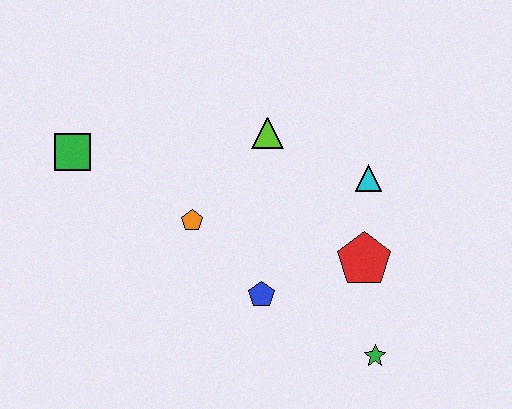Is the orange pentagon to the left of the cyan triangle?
Yes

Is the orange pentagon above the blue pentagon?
Yes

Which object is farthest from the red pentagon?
The green square is farthest from the red pentagon.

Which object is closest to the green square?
The orange pentagon is closest to the green square.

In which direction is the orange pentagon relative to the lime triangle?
The orange pentagon is below the lime triangle.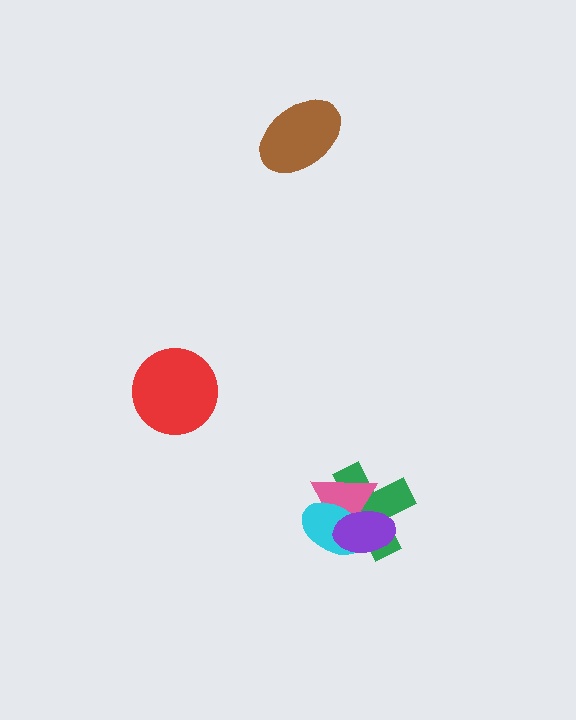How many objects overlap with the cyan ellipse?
3 objects overlap with the cyan ellipse.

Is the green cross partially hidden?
Yes, it is partially covered by another shape.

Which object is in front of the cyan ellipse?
The purple ellipse is in front of the cyan ellipse.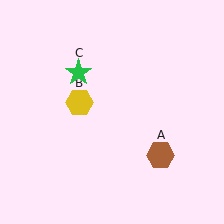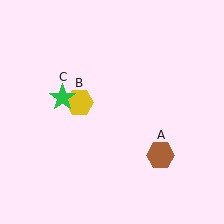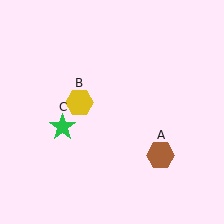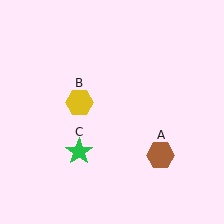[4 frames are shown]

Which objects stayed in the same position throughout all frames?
Brown hexagon (object A) and yellow hexagon (object B) remained stationary.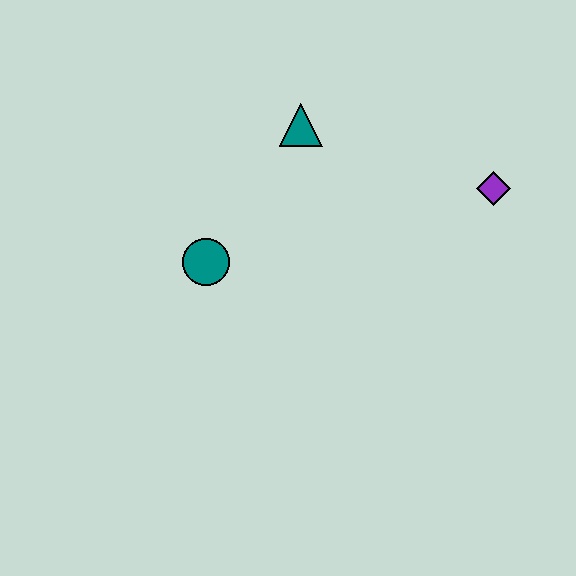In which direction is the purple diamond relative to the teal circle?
The purple diamond is to the right of the teal circle.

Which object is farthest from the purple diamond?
The teal circle is farthest from the purple diamond.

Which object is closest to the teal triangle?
The teal circle is closest to the teal triangle.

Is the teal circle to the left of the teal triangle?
Yes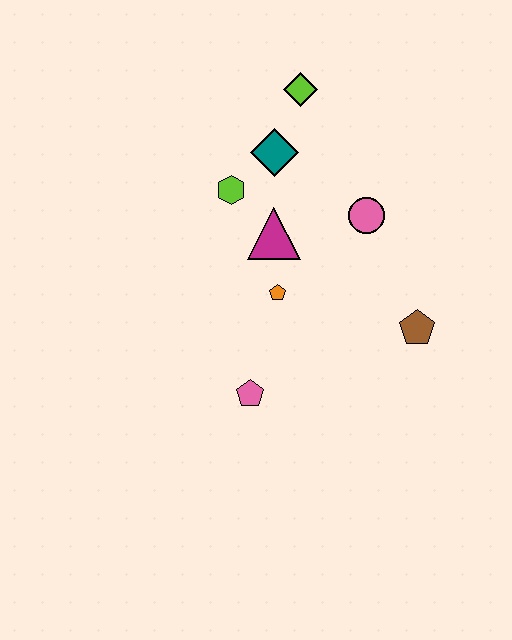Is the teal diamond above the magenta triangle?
Yes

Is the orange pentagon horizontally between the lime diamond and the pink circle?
No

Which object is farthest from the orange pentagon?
The lime diamond is farthest from the orange pentagon.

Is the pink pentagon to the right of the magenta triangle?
No